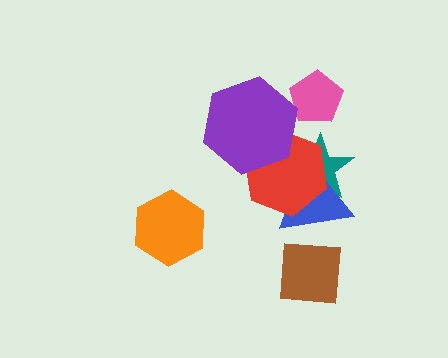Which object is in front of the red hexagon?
The purple hexagon is in front of the red hexagon.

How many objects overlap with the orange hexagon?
0 objects overlap with the orange hexagon.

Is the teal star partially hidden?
Yes, it is partially covered by another shape.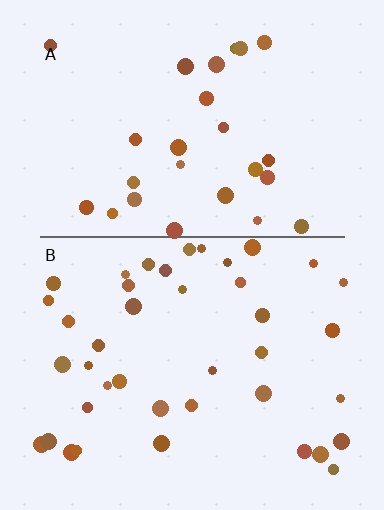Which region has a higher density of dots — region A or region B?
B (the bottom).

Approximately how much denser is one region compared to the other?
Approximately 1.5× — region B over region A.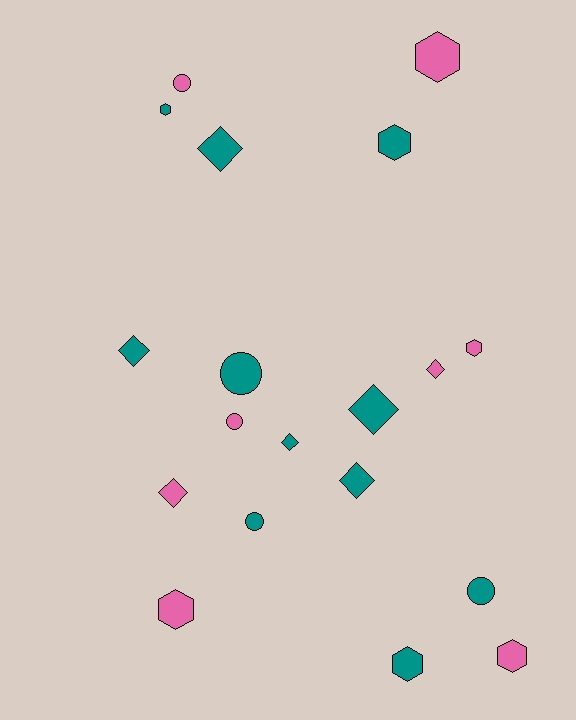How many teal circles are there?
There are 3 teal circles.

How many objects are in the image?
There are 19 objects.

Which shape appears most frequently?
Hexagon, with 7 objects.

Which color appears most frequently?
Teal, with 11 objects.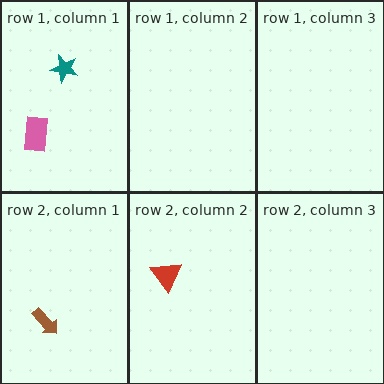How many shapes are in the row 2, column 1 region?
1.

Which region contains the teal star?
The row 1, column 1 region.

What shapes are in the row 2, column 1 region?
The brown arrow.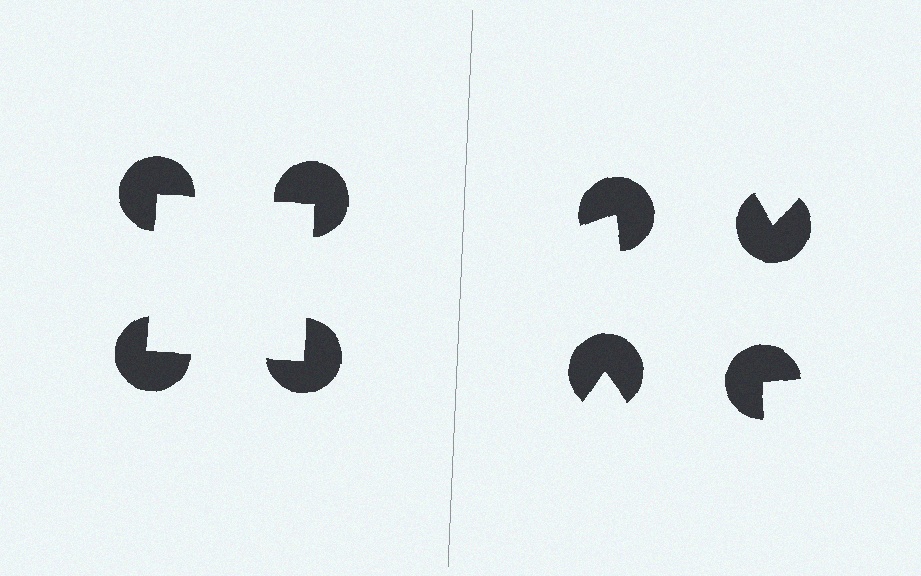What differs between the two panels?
The pac-man discs are positioned identically on both sides; only the wedge orientations differ. On the left they align to a square; on the right they are misaligned.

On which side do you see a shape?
An illusory square appears on the left side. On the right side the wedge cuts are rotated, so no coherent shape forms.